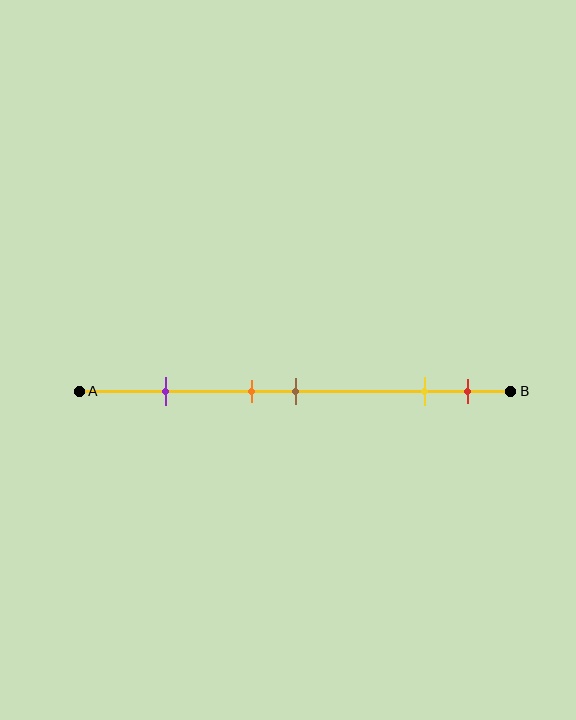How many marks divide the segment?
There are 5 marks dividing the segment.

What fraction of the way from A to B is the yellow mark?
The yellow mark is approximately 80% (0.8) of the way from A to B.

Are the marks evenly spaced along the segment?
No, the marks are not evenly spaced.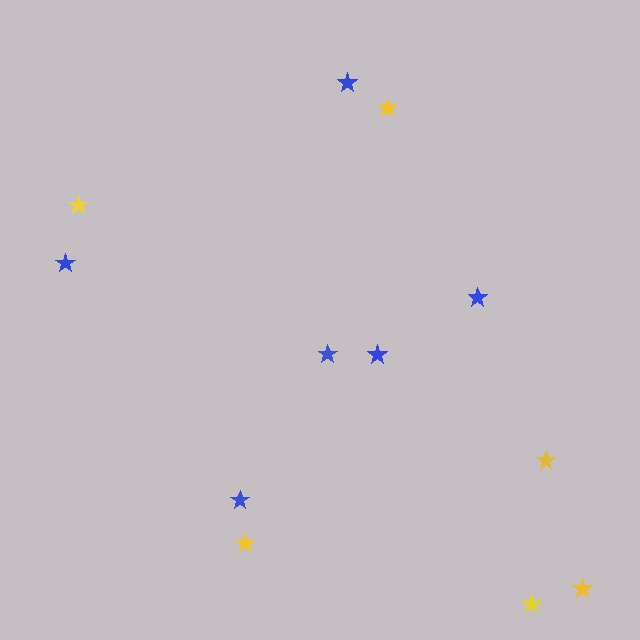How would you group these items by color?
There are 2 groups: one group of blue stars (6) and one group of yellow stars (6).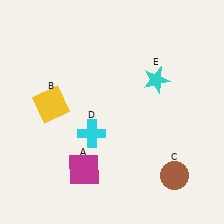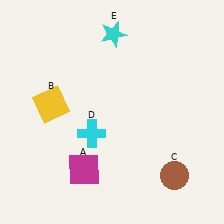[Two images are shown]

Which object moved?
The cyan star (E) moved up.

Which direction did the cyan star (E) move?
The cyan star (E) moved up.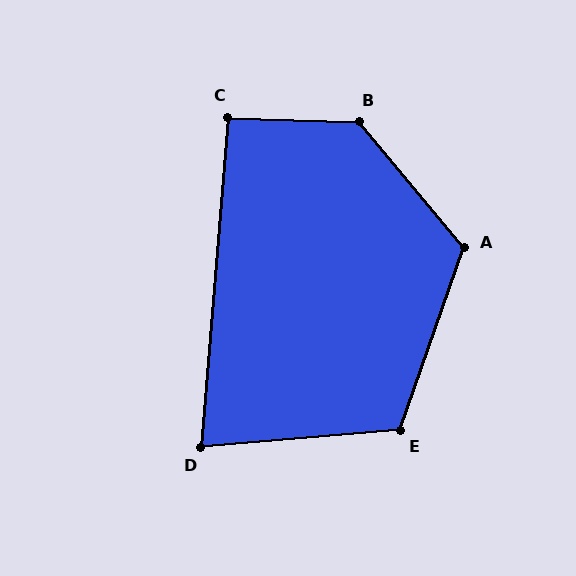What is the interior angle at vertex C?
Approximately 93 degrees (approximately right).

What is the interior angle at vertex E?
Approximately 114 degrees (obtuse).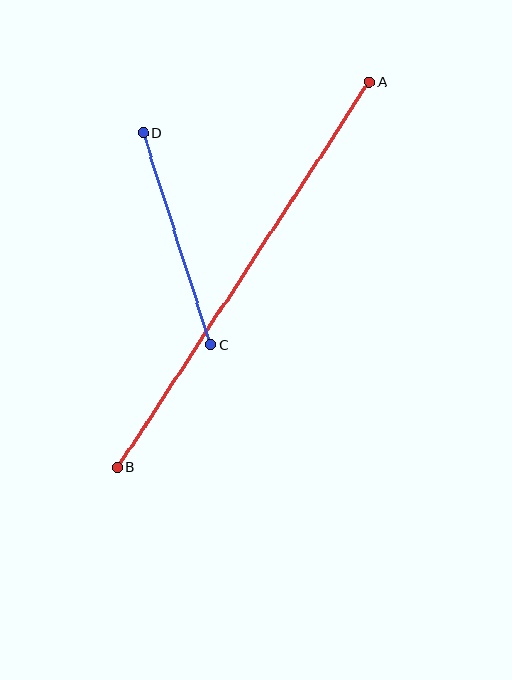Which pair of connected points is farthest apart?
Points A and B are farthest apart.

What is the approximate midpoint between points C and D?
The midpoint is at approximately (177, 239) pixels.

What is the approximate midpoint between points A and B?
The midpoint is at approximately (243, 275) pixels.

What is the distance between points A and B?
The distance is approximately 460 pixels.